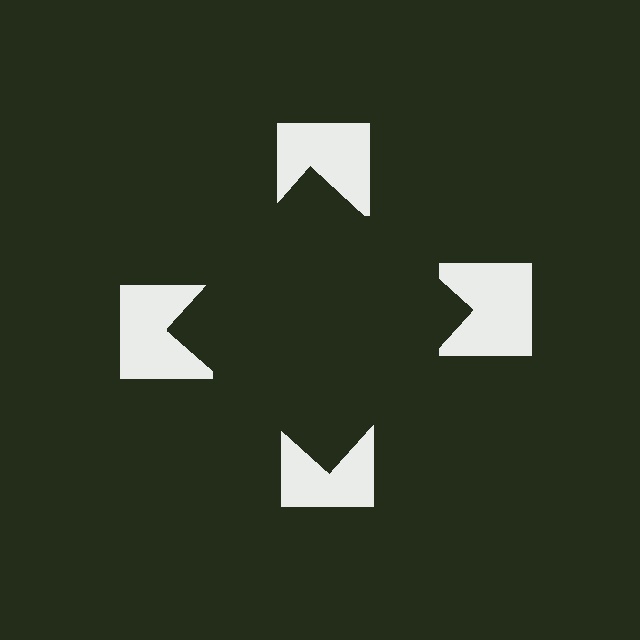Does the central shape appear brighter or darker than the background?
It typically appears slightly darker than the background, even though no actual brightness change is drawn.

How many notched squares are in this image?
There are 4 — one at each vertex of the illusory square.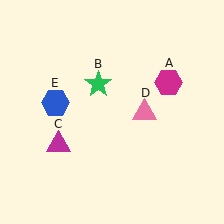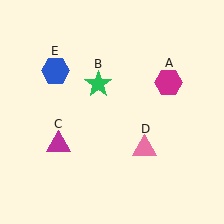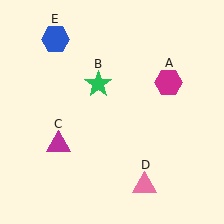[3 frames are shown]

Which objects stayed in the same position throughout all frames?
Magenta hexagon (object A) and green star (object B) and magenta triangle (object C) remained stationary.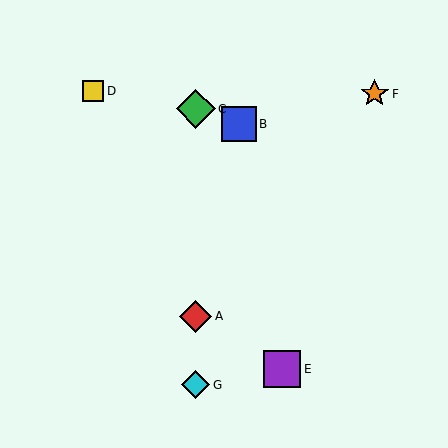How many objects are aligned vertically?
3 objects (A, C, G) are aligned vertically.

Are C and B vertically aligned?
No, C is at x≈196 and B is at x≈239.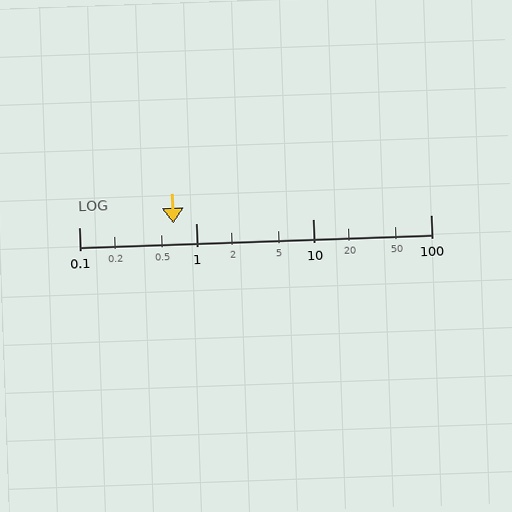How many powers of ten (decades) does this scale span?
The scale spans 3 decades, from 0.1 to 100.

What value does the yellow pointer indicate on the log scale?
The pointer indicates approximately 0.64.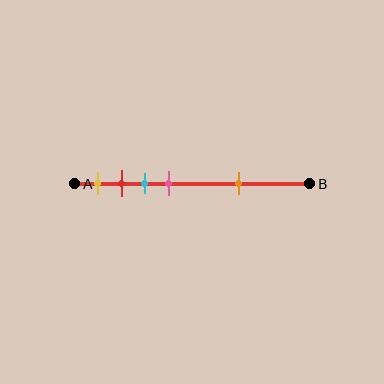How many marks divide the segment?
There are 5 marks dividing the segment.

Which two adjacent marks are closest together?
The red and cyan marks are the closest adjacent pair.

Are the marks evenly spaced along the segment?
No, the marks are not evenly spaced.